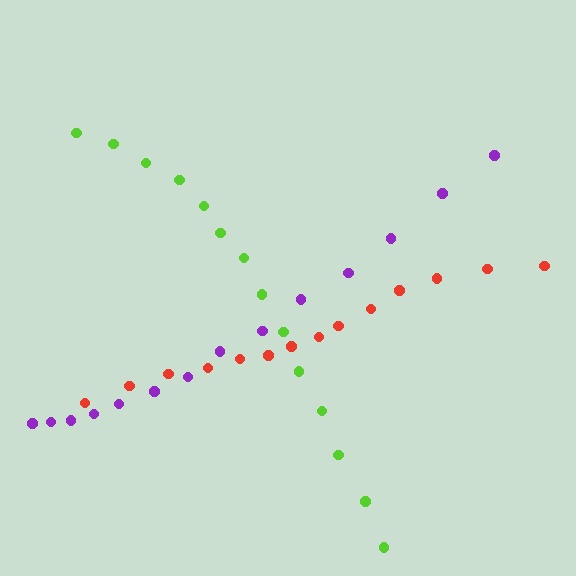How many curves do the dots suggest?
There are 3 distinct paths.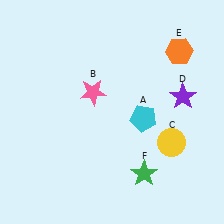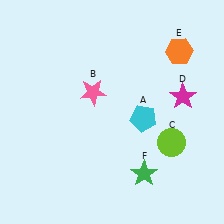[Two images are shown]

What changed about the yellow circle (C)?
In Image 1, C is yellow. In Image 2, it changed to lime.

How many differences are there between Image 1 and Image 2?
There are 2 differences between the two images.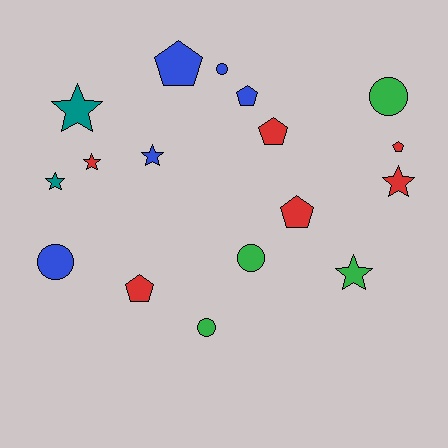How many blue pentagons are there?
There are 2 blue pentagons.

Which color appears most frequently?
Red, with 6 objects.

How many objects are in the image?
There are 17 objects.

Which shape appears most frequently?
Pentagon, with 6 objects.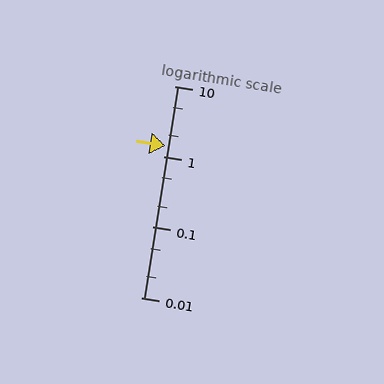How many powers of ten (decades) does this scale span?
The scale spans 3 decades, from 0.01 to 10.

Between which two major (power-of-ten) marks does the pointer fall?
The pointer is between 1 and 10.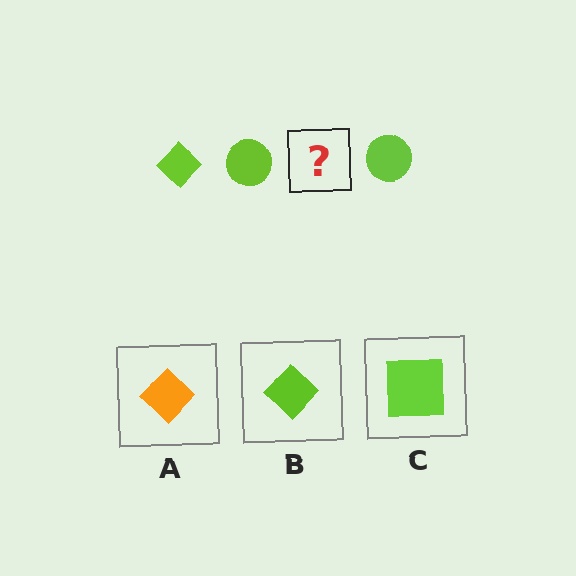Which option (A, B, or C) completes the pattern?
B.